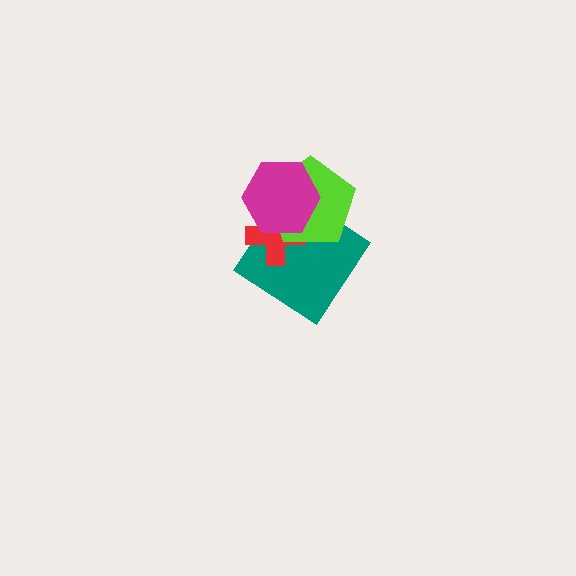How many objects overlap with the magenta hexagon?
3 objects overlap with the magenta hexagon.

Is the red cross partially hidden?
Yes, it is partially covered by another shape.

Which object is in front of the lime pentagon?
The magenta hexagon is in front of the lime pentagon.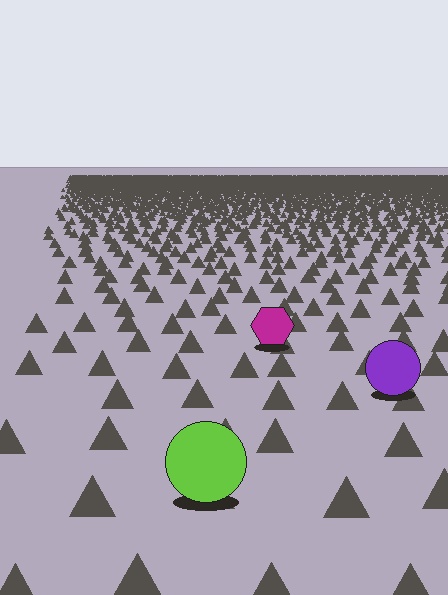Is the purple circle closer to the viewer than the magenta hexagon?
Yes. The purple circle is closer — you can tell from the texture gradient: the ground texture is coarser near it.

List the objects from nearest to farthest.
From nearest to farthest: the lime circle, the purple circle, the magenta hexagon.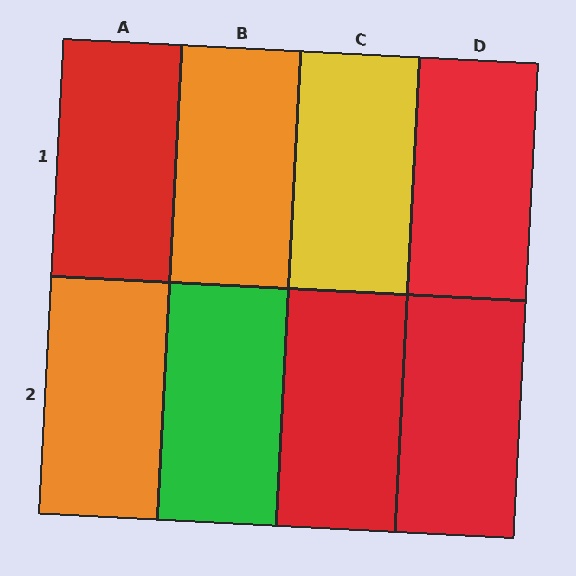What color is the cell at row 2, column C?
Red.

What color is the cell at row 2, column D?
Red.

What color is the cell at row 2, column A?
Orange.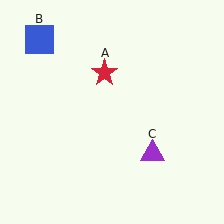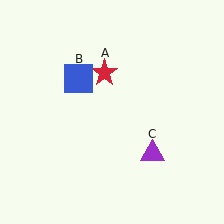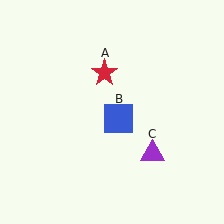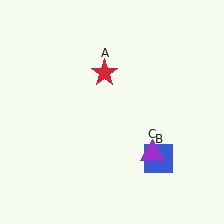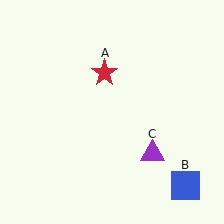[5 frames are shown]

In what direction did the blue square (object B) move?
The blue square (object B) moved down and to the right.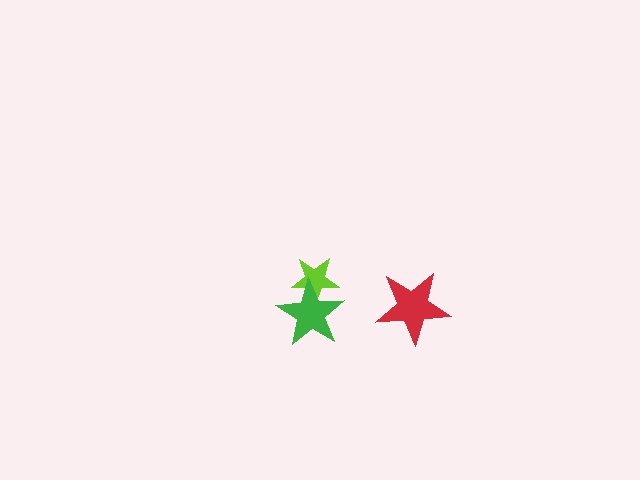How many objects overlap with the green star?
1 object overlaps with the green star.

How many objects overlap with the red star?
0 objects overlap with the red star.